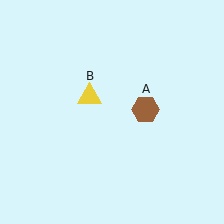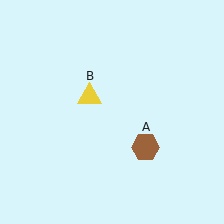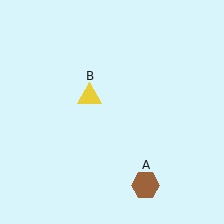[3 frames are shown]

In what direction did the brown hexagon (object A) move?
The brown hexagon (object A) moved down.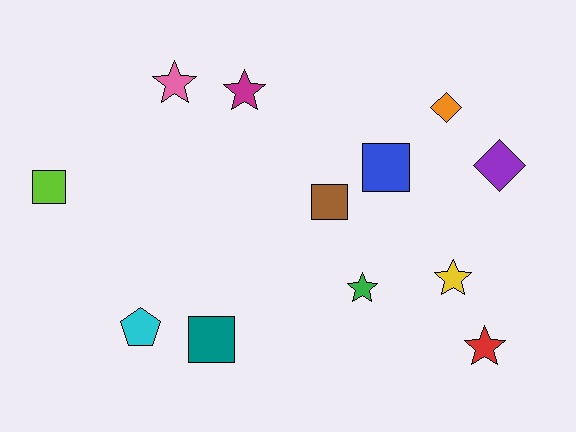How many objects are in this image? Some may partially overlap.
There are 12 objects.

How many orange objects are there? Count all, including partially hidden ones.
There is 1 orange object.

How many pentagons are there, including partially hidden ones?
There is 1 pentagon.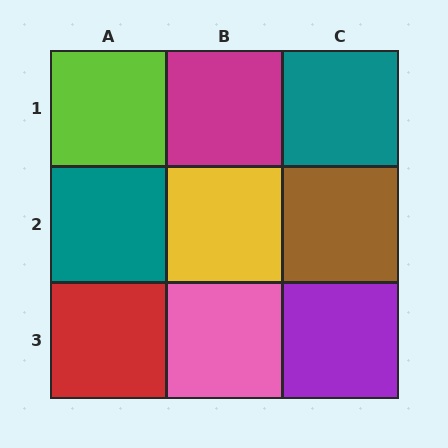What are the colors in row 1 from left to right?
Lime, magenta, teal.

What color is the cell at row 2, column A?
Teal.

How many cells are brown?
1 cell is brown.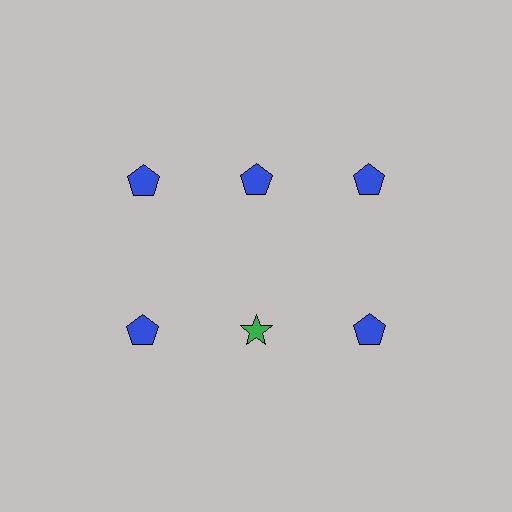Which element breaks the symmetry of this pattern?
The green star in the second row, second from left column breaks the symmetry. All other shapes are blue pentagons.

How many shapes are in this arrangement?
There are 6 shapes arranged in a grid pattern.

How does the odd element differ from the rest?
It differs in both color (green instead of blue) and shape (star instead of pentagon).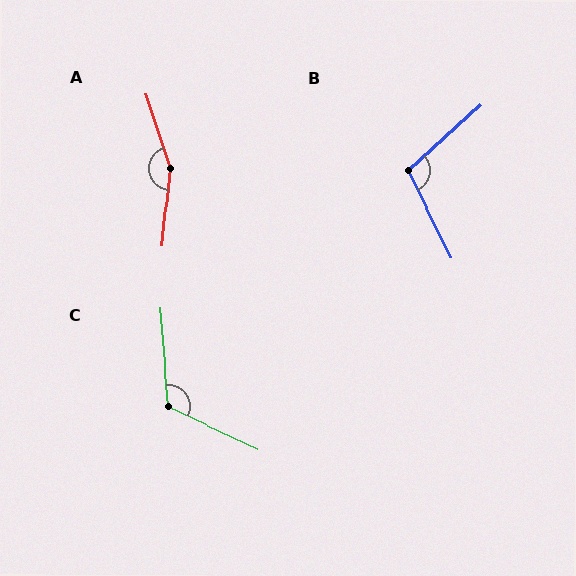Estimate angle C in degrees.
Approximately 120 degrees.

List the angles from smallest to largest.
B (106°), C (120°), A (156°).